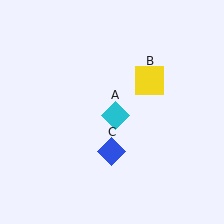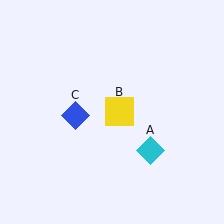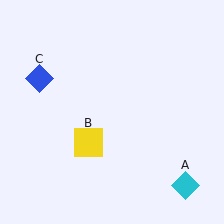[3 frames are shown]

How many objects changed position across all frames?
3 objects changed position: cyan diamond (object A), yellow square (object B), blue diamond (object C).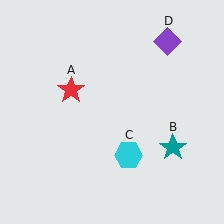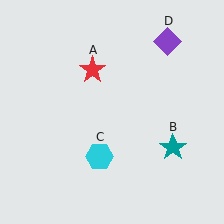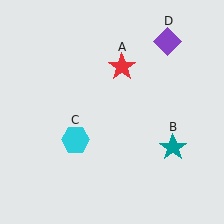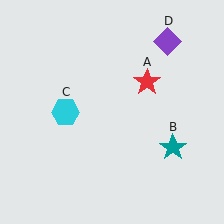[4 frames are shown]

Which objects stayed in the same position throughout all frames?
Teal star (object B) and purple diamond (object D) remained stationary.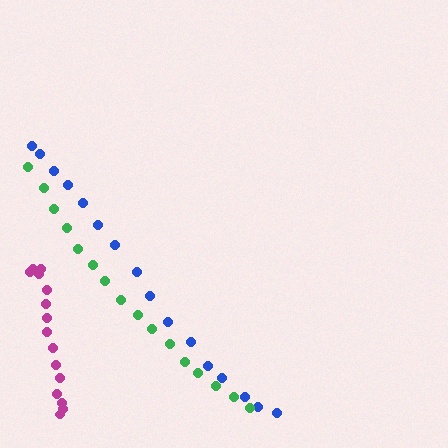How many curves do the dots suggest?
There are 3 distinct paths.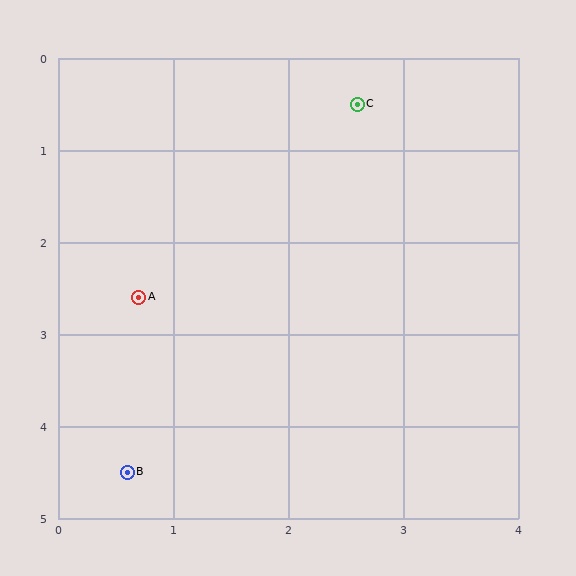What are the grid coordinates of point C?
Point C is at approximately (2.6, 0.5).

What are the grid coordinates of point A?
Point A is at approximately (0.7, 2.6).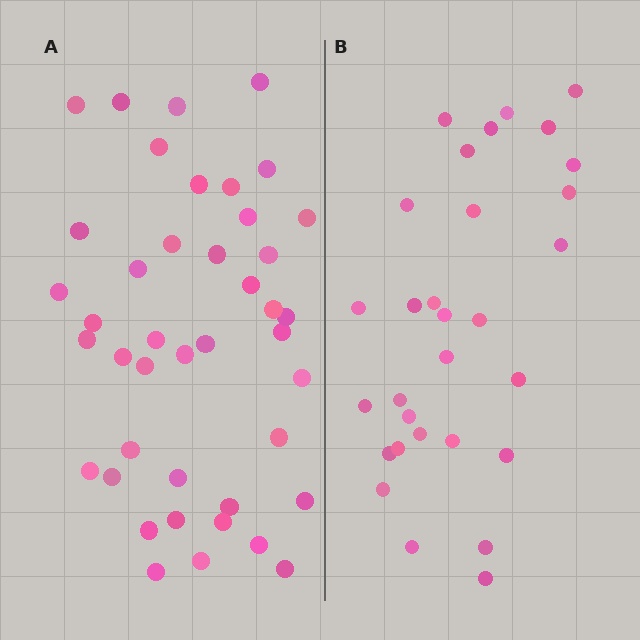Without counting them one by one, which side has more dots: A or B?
Region A (the left region) has more dots.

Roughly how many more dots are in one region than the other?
Region A has roughly 12 or so more dots than region B.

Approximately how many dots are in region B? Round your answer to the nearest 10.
About 30 dots.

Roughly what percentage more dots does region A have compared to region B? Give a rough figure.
About 40% more.